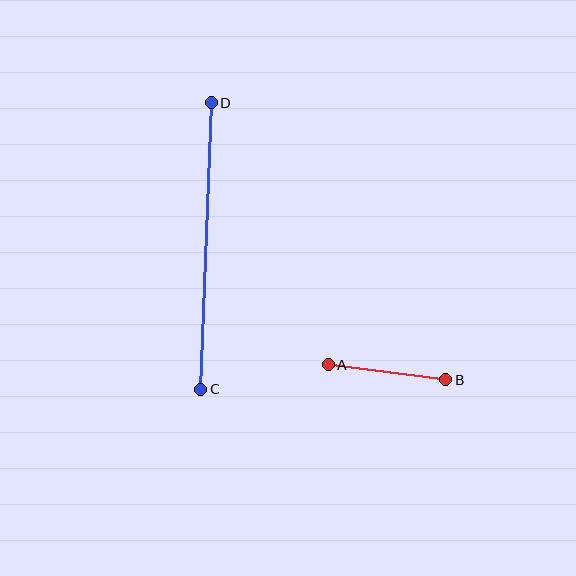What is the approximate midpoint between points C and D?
The midpoint is at approximately (206, 246) pixels.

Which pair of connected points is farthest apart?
Points C and D are farthest apart.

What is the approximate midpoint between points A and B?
The midpoint is at approximately (387, 372) pixels.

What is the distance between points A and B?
The distance is approximately 119 pixels.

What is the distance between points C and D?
The distance is approximately 287 pixels.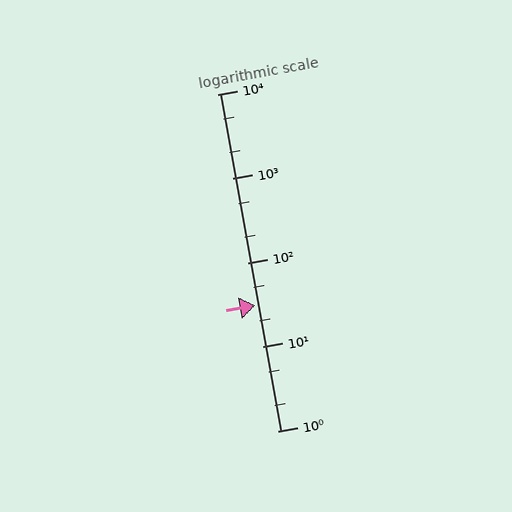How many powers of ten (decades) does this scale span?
The scale spans 4 decades, from 1 to 10000.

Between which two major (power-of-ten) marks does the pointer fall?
The pointer is between 10 and 100.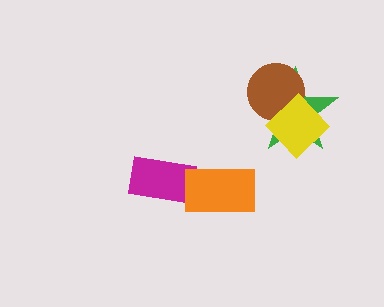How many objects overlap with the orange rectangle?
1 object overlaps with the orange rectangle.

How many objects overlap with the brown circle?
2 objects overlap with the brown circle.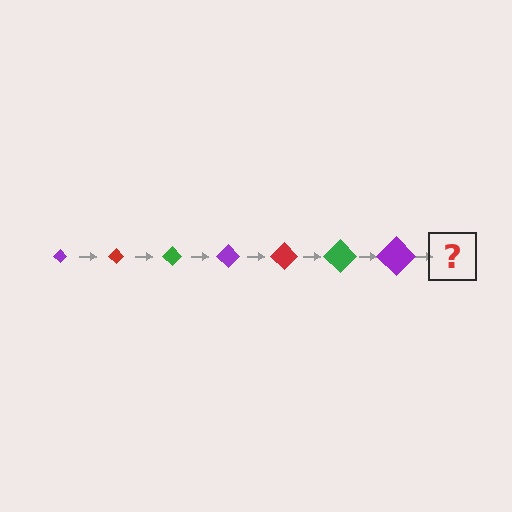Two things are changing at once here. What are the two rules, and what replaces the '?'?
The two rules are that the diamond grows larger each step and the color cycles through purple, red, and green. The '?' should be a red diamond, larger than the previous one.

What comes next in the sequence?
The next element should be a red diamond, larger than the previous one.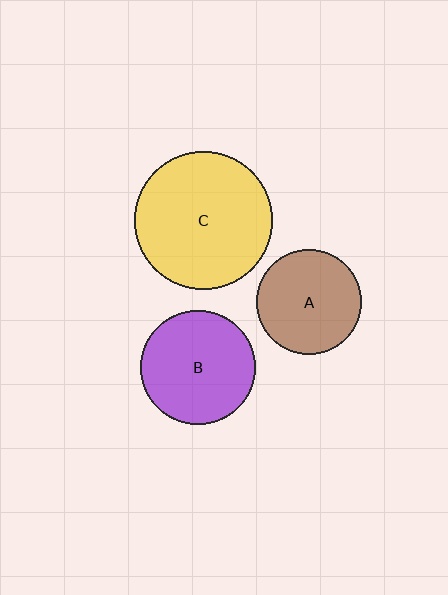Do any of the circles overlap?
No, none of the circles overlap.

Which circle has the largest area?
Circle C (yellow).